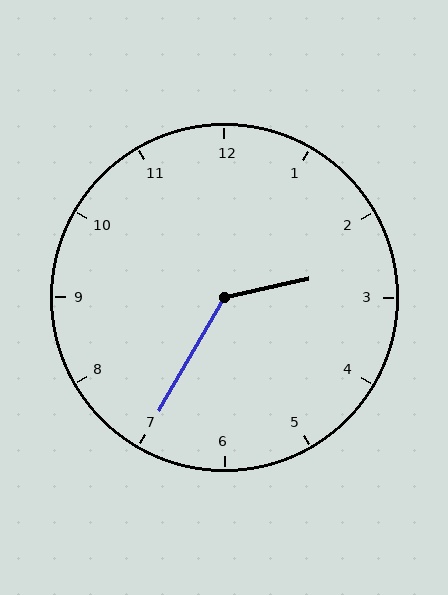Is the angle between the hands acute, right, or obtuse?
It is obtuse.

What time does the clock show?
2:35.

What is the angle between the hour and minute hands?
Approximately 132 degrees.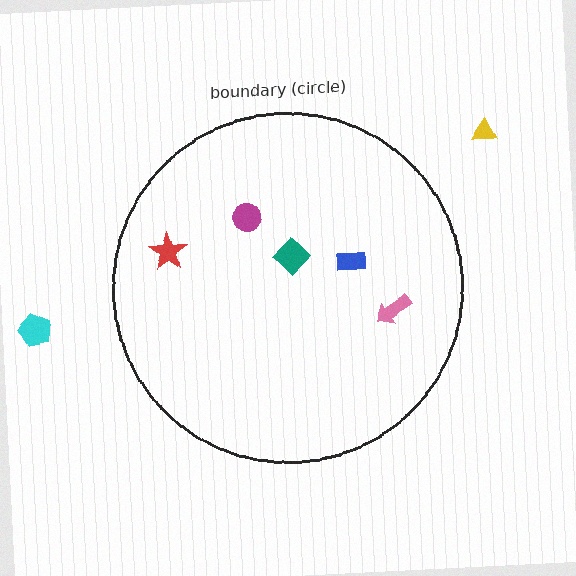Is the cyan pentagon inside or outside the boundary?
Outside.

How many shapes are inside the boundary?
5 inside, 2 outside.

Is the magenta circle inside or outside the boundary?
Inside.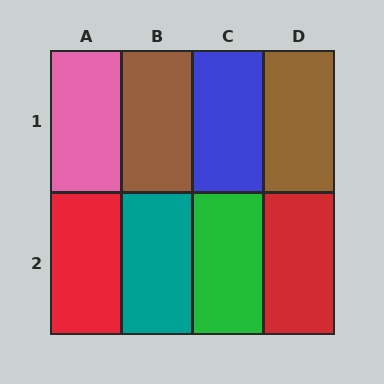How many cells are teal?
1 cell is teal.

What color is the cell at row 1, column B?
Brown.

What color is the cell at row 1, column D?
Brown.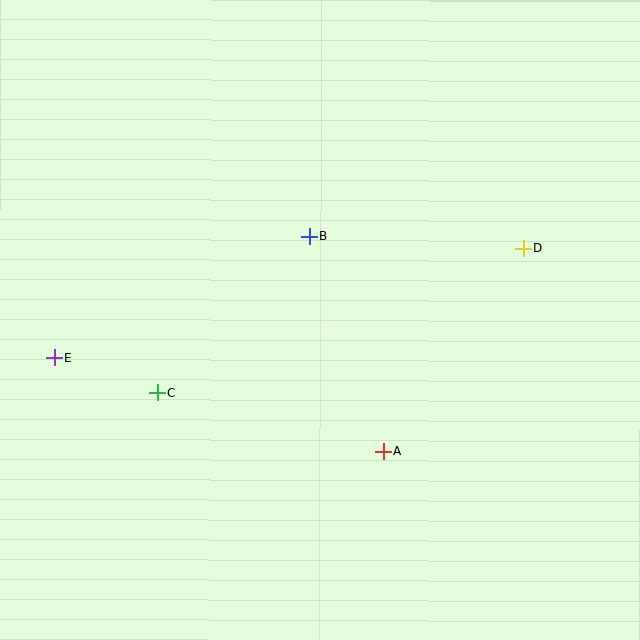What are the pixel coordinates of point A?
Point A is at (383, 452).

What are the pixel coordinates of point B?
Point B is at (309, 236).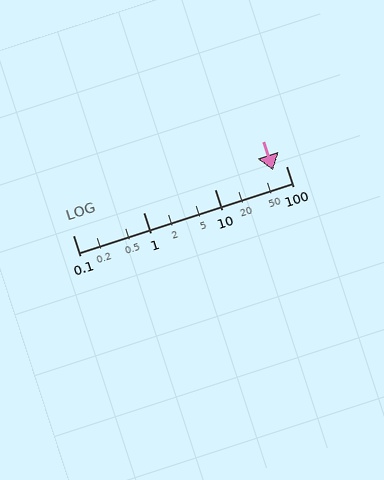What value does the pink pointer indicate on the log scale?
The pointer indicates approximately 65.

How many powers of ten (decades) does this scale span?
The scale spans 3 decades, from 0.1 to 100.